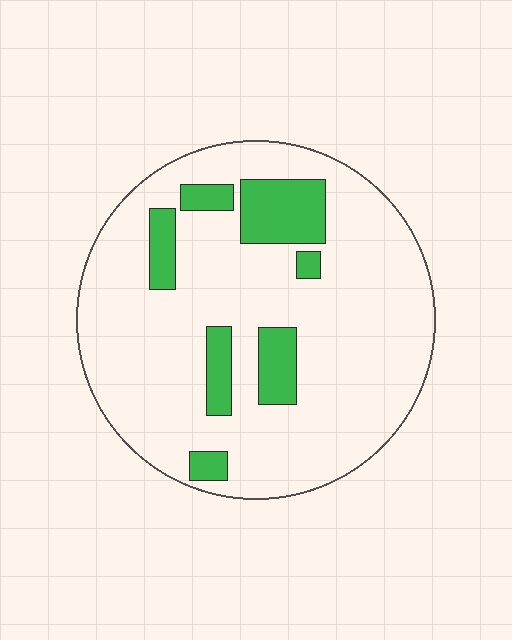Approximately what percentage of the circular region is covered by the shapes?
Approximately 15%.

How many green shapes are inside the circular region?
7.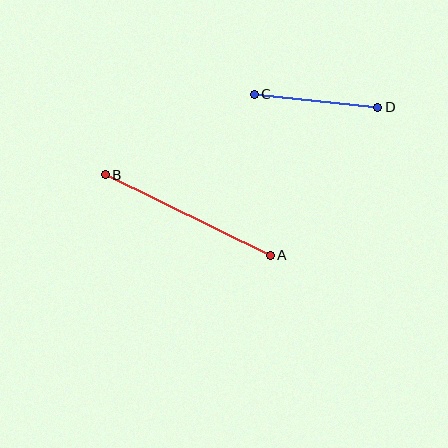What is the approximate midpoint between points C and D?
The midpoint is at approximately (316, 101) pixels.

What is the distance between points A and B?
The distance is approximately 184 pixels.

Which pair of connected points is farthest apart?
Points A and B are farthest apart.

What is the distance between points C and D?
The distance is approximately 124 pixels.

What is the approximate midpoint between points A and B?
The midpoint is at approximately (188, 215) pixels.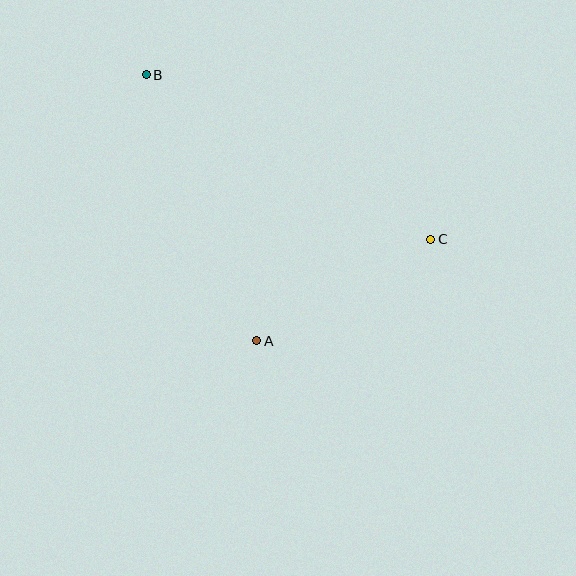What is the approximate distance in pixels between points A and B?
The distance between A and B is approximately 288 pixels.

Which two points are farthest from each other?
Points B and C are farthest from each other.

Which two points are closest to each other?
Points A and C are closest to each other.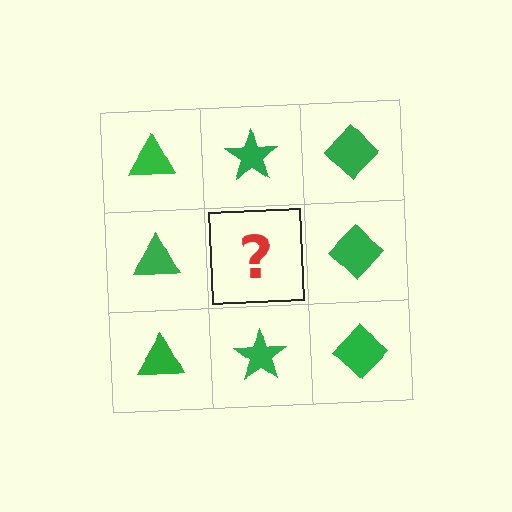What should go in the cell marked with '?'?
The missing cell should contain a green star.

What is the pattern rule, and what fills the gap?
The rule is that each column has a consistent shape. The gap should be filled with a green star.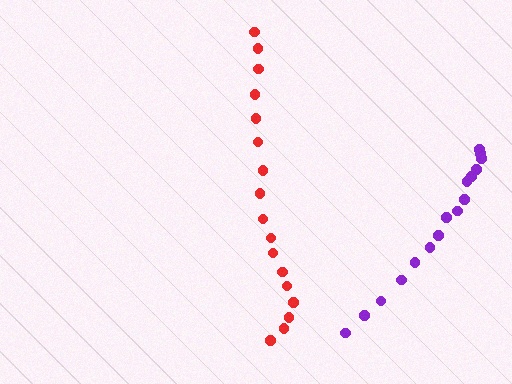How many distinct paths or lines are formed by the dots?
There are 2 distinct paths.